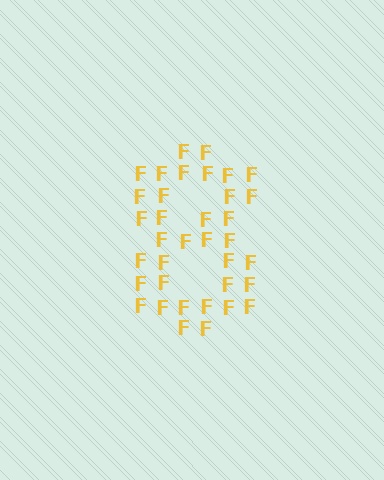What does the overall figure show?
The overall figure shows the digit 8.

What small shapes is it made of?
It is made of small letter F's.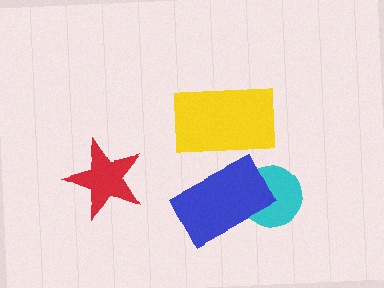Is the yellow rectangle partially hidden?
Yes, it is partially covered by another shape.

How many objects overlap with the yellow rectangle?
1 object overlaps with the yellow rectangle.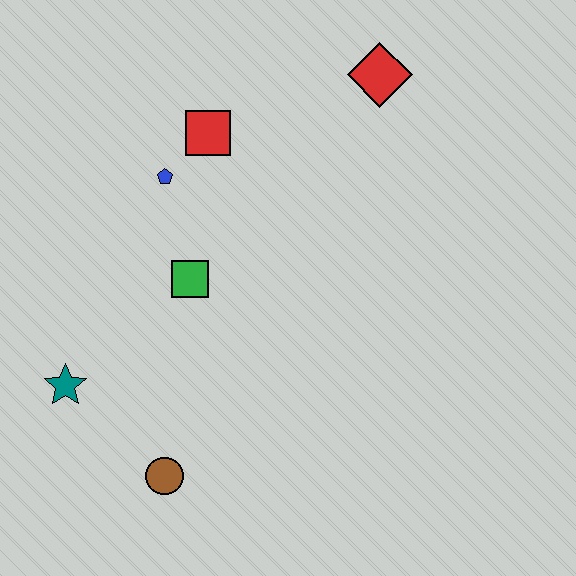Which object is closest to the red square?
The blue pentagon is closest to the red square.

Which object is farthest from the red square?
The brown circle is farthest from the red square.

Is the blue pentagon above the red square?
No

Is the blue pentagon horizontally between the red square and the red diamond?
No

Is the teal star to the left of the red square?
Yes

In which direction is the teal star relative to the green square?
The teal star is to the left of the green square.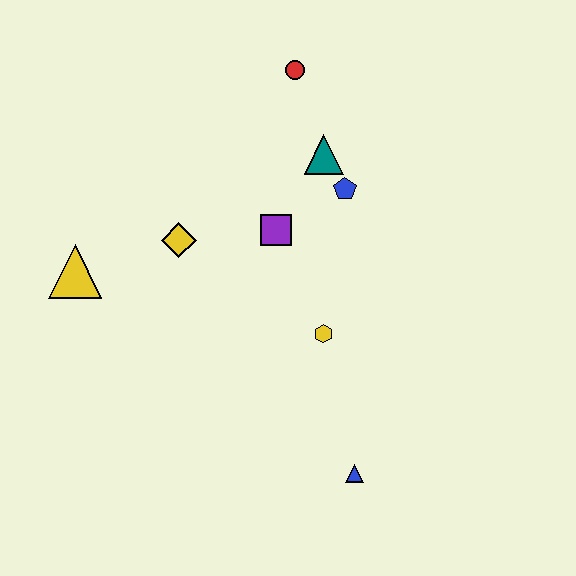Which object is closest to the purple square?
The blue pentagon is closest to the purple square.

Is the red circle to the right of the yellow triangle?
Yes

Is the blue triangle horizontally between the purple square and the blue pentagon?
No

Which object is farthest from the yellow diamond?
The blue triangle is farthest from the yellow diamond.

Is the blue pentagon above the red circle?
No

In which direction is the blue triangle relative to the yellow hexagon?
The blue triangle is below the yellow hexagon.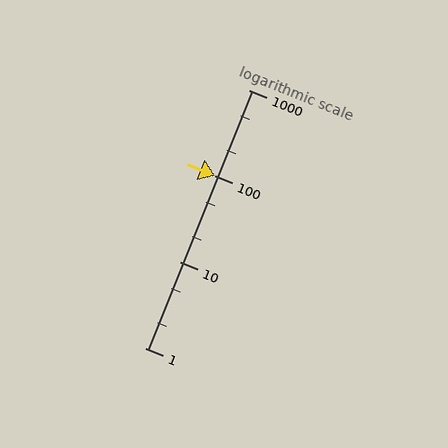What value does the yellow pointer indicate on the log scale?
The pointer indicates approximately 100.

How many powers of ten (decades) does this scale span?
The scale spans 3 decades, from 1 to 1000.